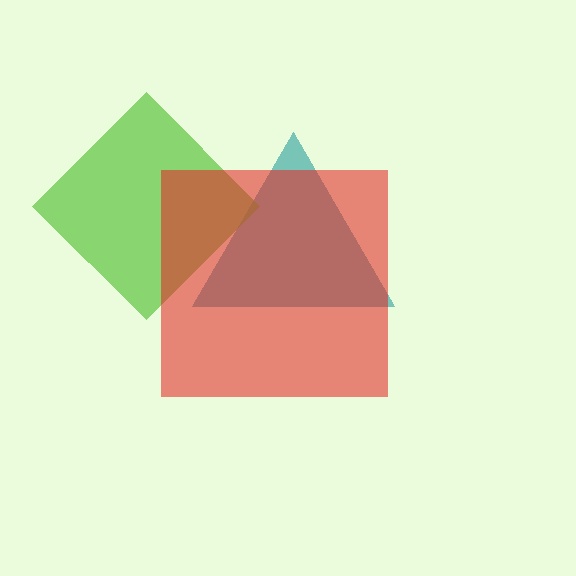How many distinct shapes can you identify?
There are 3 distinct shapes: a teal triangle, a lime diamond, a red square.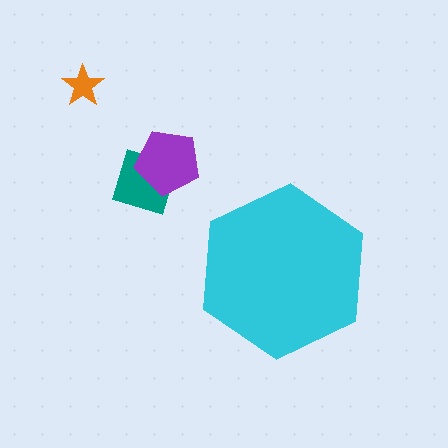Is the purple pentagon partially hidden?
No, the purple pentagon is fully visible.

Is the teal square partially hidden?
No, the teal square is fully visible.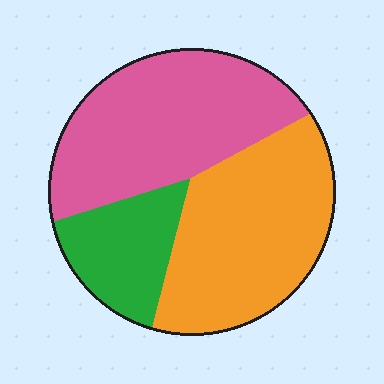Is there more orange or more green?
Orange.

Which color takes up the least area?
Green, at roughly 20%.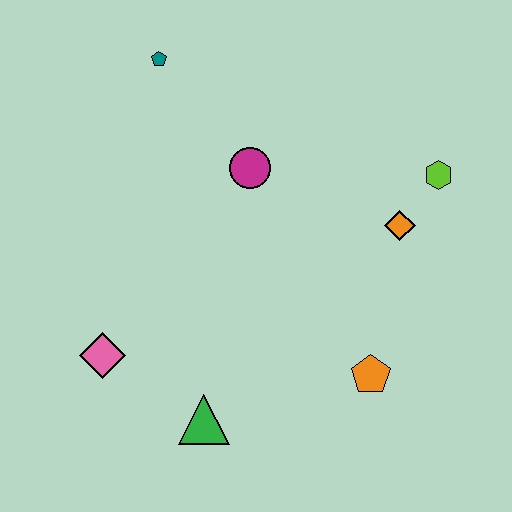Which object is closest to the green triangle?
The pink diamond is closest to the green triangle.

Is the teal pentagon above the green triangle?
Yes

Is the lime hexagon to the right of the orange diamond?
Yes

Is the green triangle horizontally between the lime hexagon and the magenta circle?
No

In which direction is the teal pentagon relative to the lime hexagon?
The teal pentagon is to the left of the lime hexagon.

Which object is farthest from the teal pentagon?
The orange pentagon is farthest from the teal pentagon.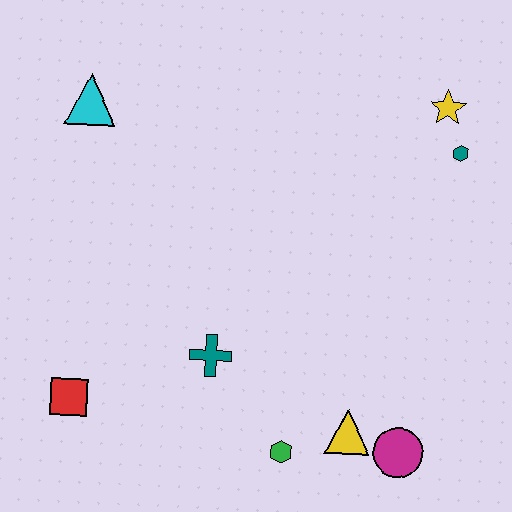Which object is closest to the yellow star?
The teal hexagon is closest to the yellow star.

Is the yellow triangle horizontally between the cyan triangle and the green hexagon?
No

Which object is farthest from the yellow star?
The red square is farthest from the yellow star.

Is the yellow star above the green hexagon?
Yes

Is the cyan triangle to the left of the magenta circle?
Yes